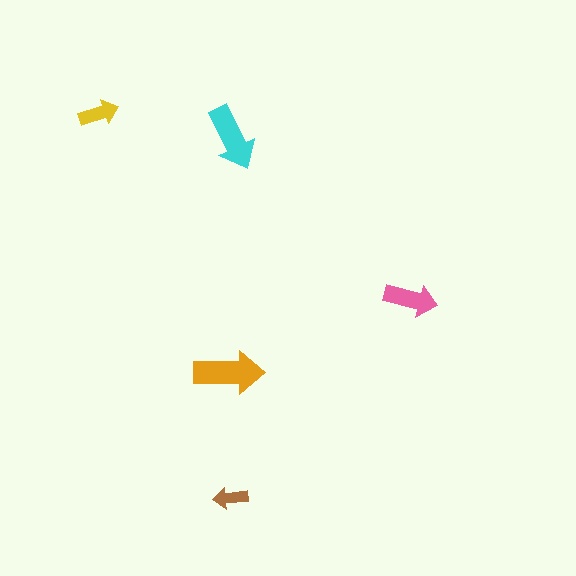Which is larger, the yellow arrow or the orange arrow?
The orange one.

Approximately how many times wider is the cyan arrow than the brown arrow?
About 2 times wider.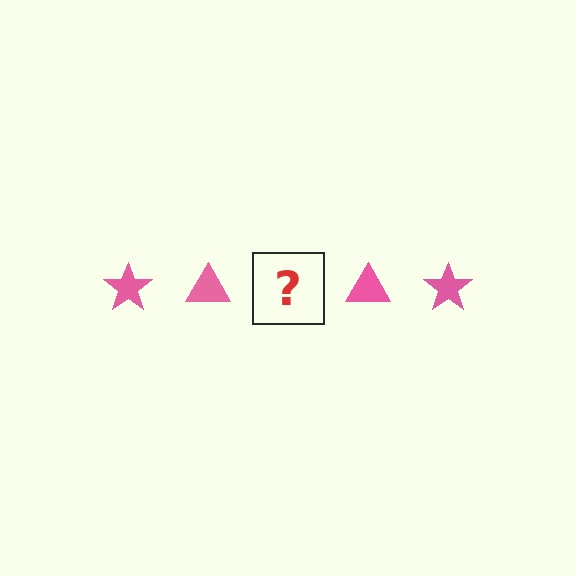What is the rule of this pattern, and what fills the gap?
The rule is that the pattern cycles through star, triangle shapes in pink. The gap should be filled with a pink star.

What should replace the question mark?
The question mark should be replaced with a pink star.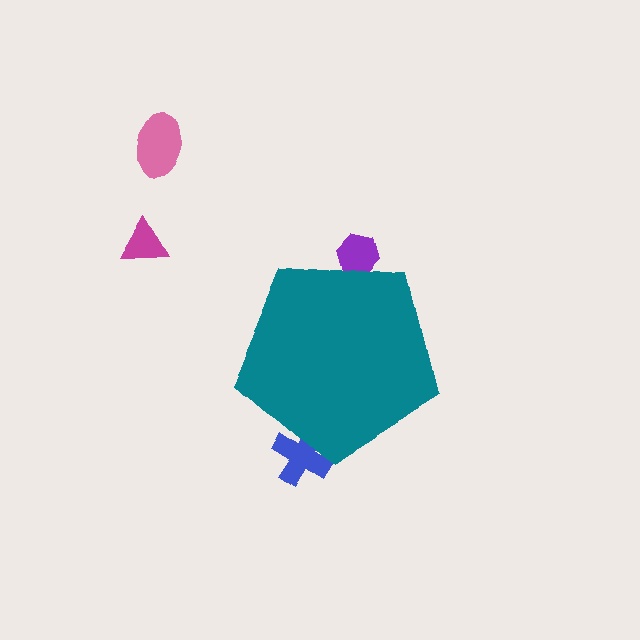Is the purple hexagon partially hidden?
Yes, the purple hexagon is partially hidden behind the teal pentagon.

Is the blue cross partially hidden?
Yes, the blue cross is partially hidden behind the teal pentagon.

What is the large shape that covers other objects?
A teal pentagon.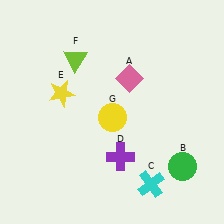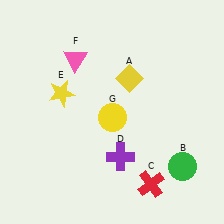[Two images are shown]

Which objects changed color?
A changed from pink to yellow. C changed from cyan to red. F changed from lime to pink.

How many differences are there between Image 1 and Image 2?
There are 3 differences between the two images.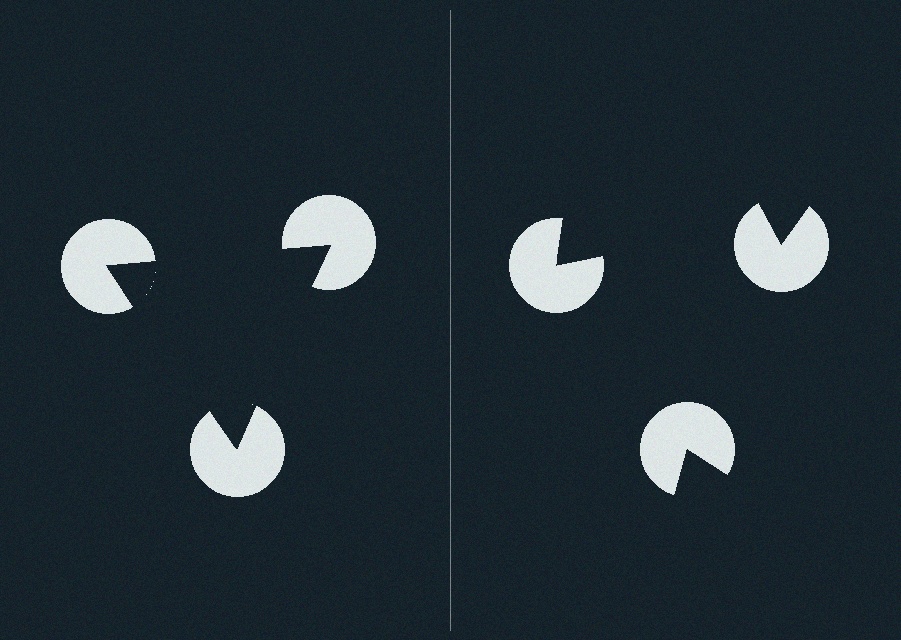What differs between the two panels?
The pac-man discs are positioned identically on both sides; only the wedge orientations differ. On the left they align to a triangle; on the right they are misaligned.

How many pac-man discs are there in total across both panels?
6 — 3 on each side.